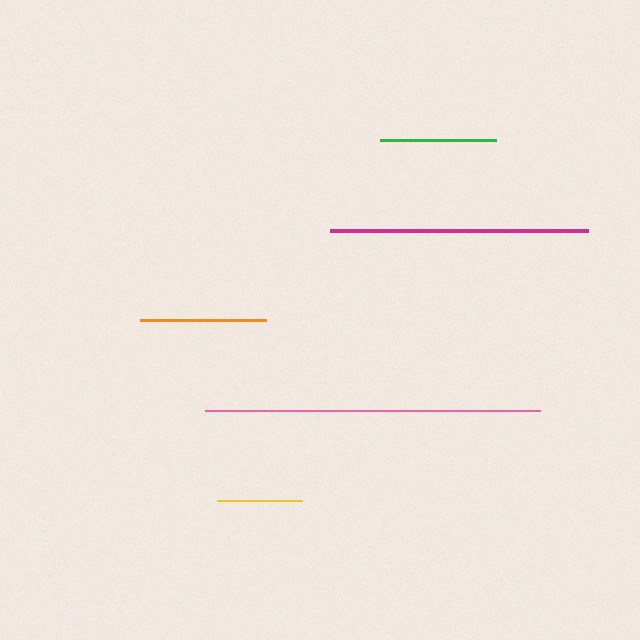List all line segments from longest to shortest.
From longest to shortest: pink, magenta, orange, green, yellow.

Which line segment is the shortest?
The yellow line is the shortest at approximately 85 pixels.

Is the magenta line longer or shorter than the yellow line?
The magenta line is longer than the yellow line.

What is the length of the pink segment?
The pink segment is approximately 335 pixels long.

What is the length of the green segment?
The green segment is approximately 116 pixels long.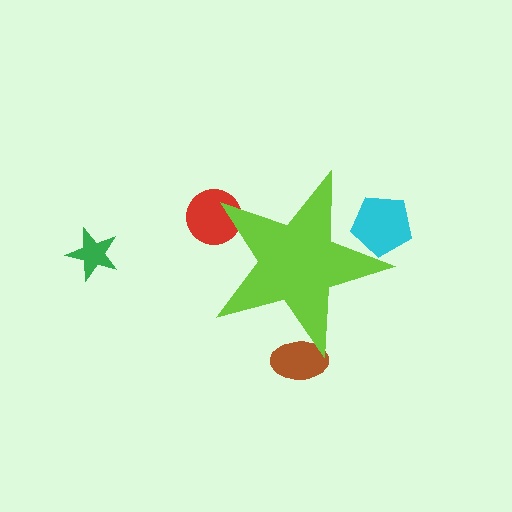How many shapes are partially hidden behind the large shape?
3 shapes are partially hidden.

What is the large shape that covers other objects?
A lime star.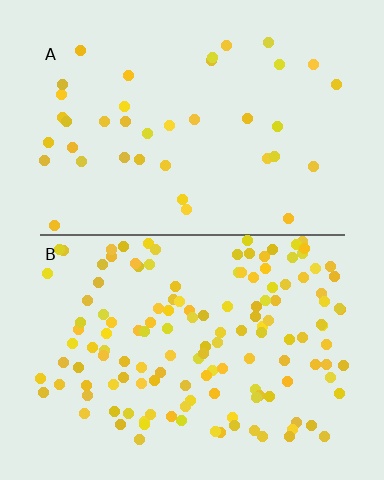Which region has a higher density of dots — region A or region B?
B (the bottom).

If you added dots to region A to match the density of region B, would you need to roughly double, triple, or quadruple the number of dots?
Approximately quadruple.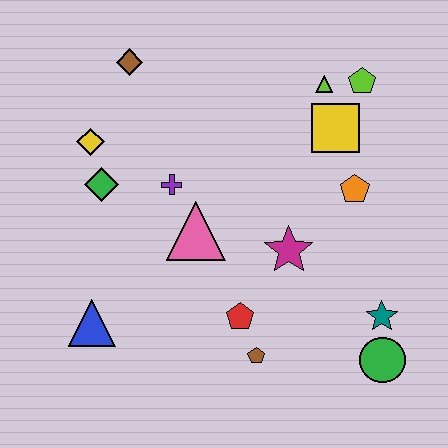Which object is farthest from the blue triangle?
The lime pentagon is farthest from the blue triangle.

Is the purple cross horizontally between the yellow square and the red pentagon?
No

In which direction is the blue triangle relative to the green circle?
The blue triangle is to the left of the green circle.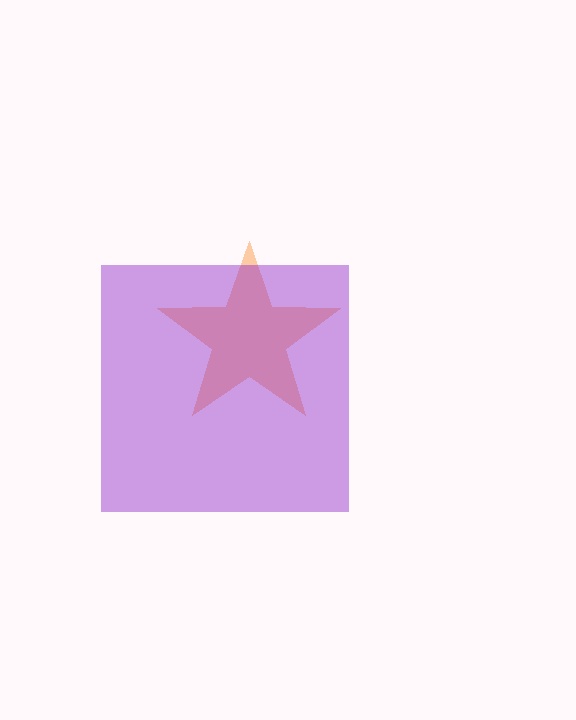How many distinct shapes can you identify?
There are 2 distinct shapes: an orange star, a purple square.